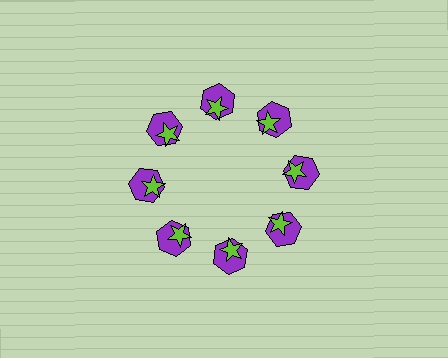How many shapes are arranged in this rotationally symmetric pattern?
There are 16 shapes, arranged in 8 groups of 2.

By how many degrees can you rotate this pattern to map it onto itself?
The pattern maps onto itself every 45 degrees of rotation.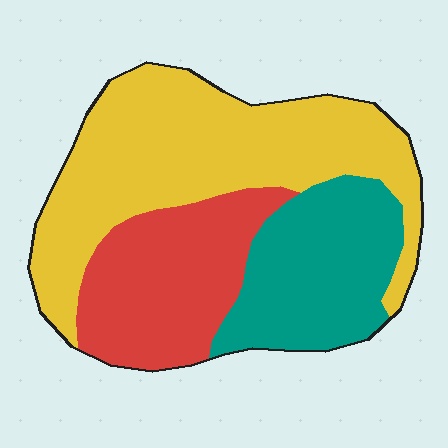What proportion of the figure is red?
Red takes up about one quarter (1/4) of the figure.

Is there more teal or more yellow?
Yellow.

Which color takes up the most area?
Yellow, at roughly 50%.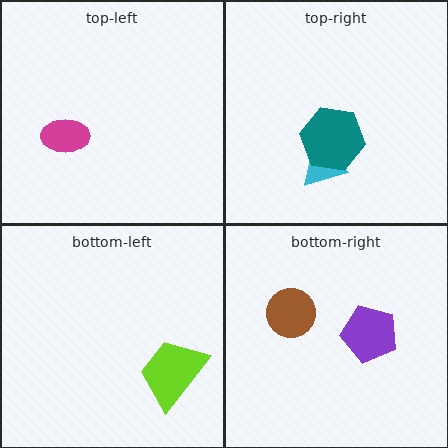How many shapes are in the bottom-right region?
2.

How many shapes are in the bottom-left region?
1.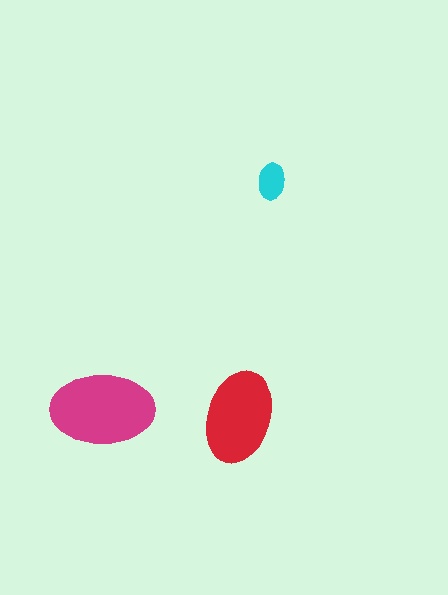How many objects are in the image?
There are 3 objects in the image.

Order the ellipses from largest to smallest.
the magenta one, the red one, the cyan one.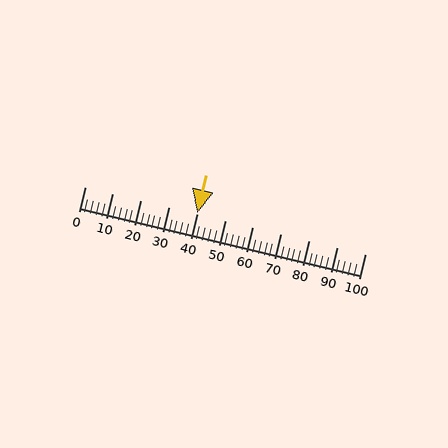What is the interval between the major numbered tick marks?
The major tick marks are spaced 10 units apart.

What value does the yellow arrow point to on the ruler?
The yellow arrow points to approximately 40.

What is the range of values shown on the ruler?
The ruler shows values from 0 to 100.